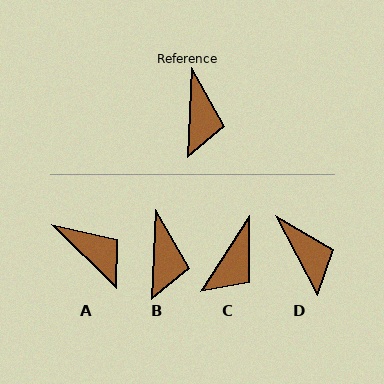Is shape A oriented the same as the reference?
No, it is off by about 48 degrees.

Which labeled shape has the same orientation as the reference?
B.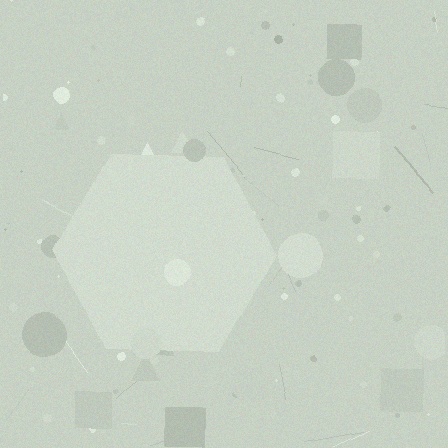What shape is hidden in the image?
A hexagon is hidden in the image.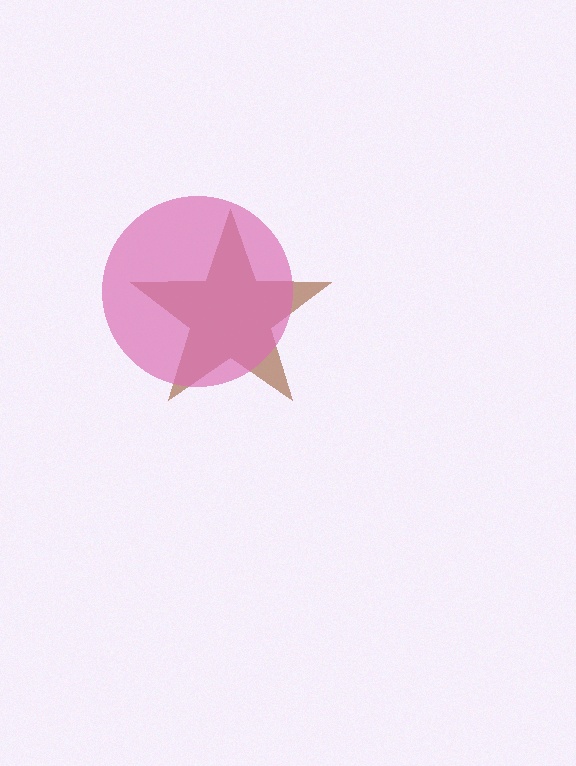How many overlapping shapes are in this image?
There are 2 overlapping shapes in the image.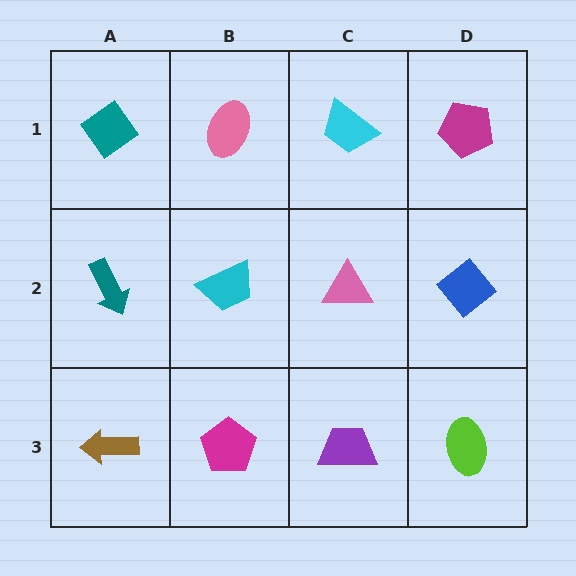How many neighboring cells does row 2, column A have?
3.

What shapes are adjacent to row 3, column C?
A pink triangle (row 2, column C), a magenta pentagon (row 3, column B), a lime ellipse (row 3, column D).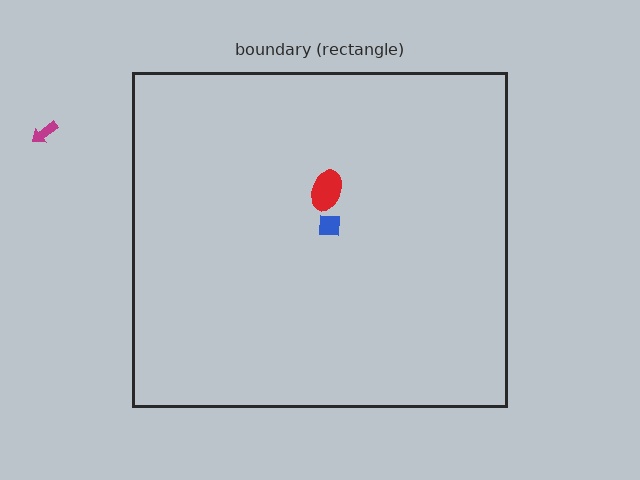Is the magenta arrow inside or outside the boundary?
Outside.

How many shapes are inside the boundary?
2 inside, 1 outside.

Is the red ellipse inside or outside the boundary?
Inside.